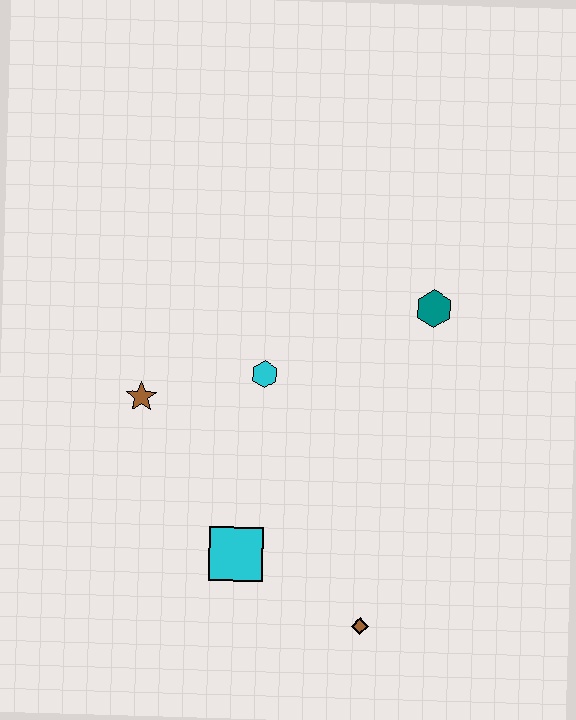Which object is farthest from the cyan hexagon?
The brown diamond is farthest from the cyan hexagon.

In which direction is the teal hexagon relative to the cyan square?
The teal hexagon is above the cyan square.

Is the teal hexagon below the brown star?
No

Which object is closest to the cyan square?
The brown diamond is closest to the cyan square.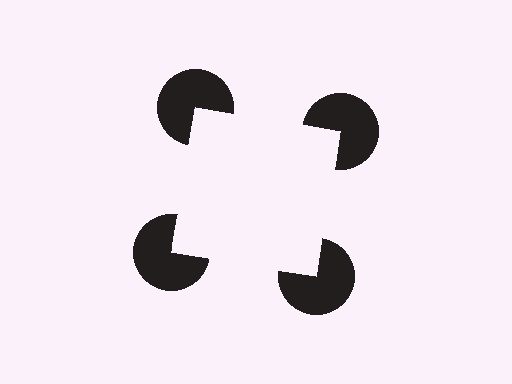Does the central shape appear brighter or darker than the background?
It typically appears slightly brighter than the background, even though no actual brightness change is drawn.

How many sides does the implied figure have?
4 sides.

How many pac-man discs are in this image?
There are 4 — one at each vertex of the illusory square.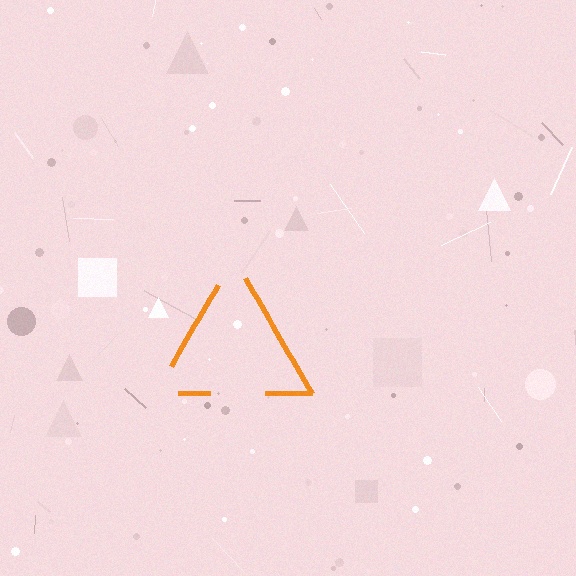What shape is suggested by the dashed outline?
The dashed outline suggests a triangle.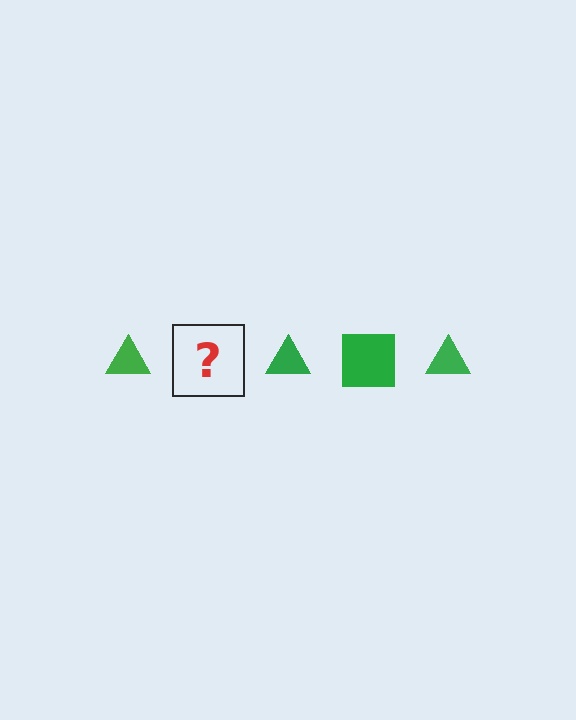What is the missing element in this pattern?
The missing element is a green square.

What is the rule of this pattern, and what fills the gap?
The rule is that the pattern cycles through triangle, square shapes in green. The gap should be filled with a green square.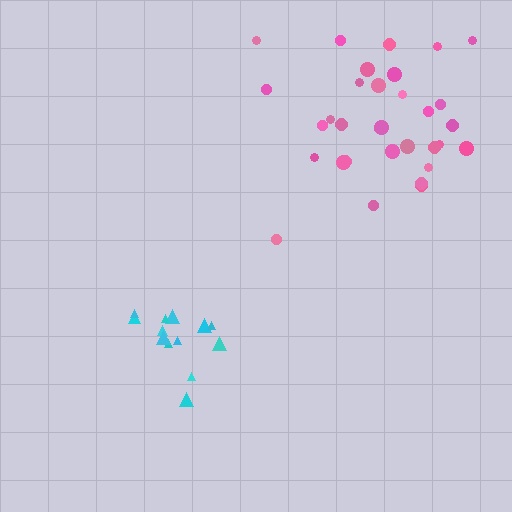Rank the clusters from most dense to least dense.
cyan, pink.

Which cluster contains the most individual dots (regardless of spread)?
Pink (32).